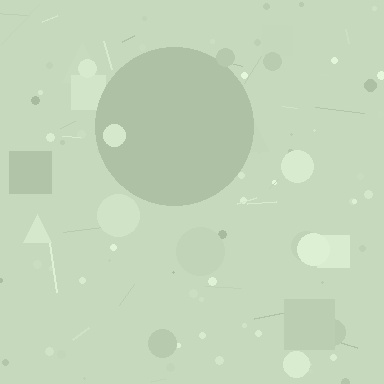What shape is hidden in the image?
A circle is hidden in the image.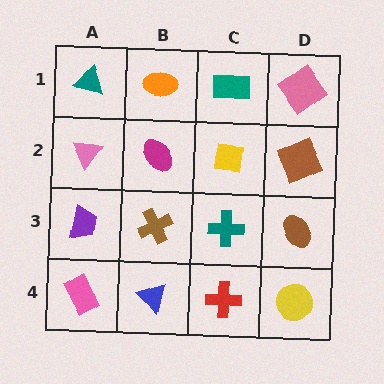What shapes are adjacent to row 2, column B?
An orange ellipse (row 1, column B), a brown cross (row 3, column B), a pink triangle (row 2, column A), a yellow square (row 2, column C).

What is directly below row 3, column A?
A pink rectangle.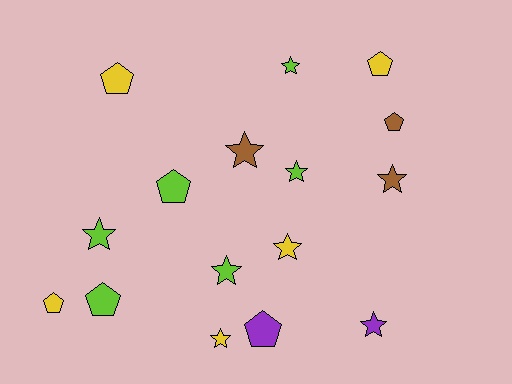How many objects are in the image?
There are 16 objects.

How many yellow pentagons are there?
There are 3 yellow pentagons.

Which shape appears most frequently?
Star, with 9 objects.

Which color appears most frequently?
Lime, with 6 objects.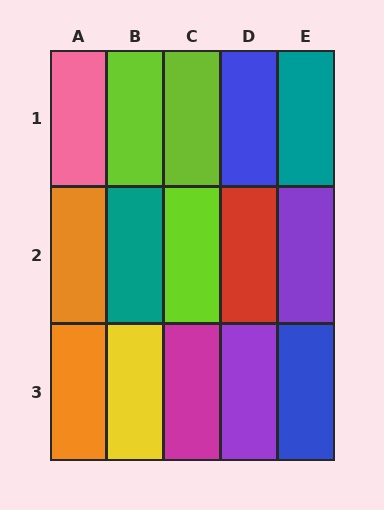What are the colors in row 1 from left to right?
Pink, lime, lime, blue, teal.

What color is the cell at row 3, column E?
Blue.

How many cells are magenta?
1 cell is magenta.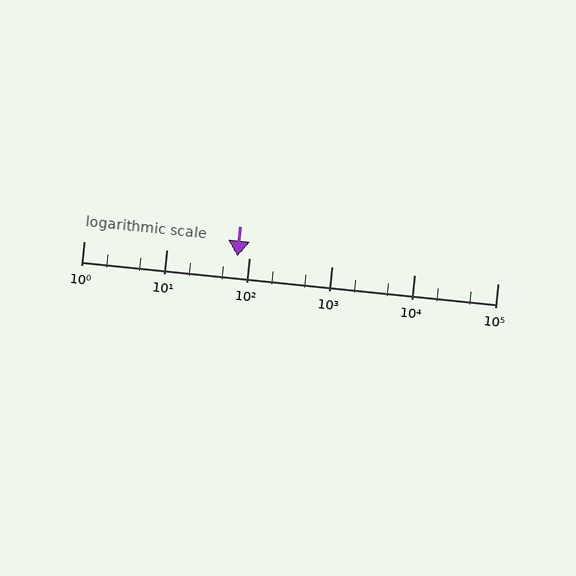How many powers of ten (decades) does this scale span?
The scale spans 5 decades, from 1 to 100000.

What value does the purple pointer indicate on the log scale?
The pointer indicates approximately 71.